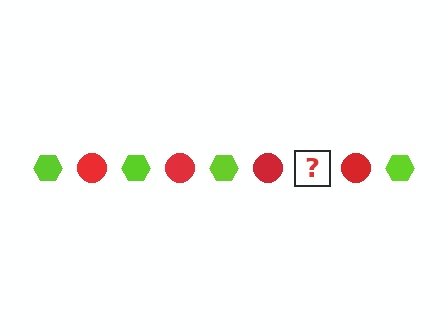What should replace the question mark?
The question mark should be replaced with a lime hexagon.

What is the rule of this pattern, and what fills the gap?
The rule is that the pattern alternates between lime hexagon and red circle. The gap should be filled with a lime hexagon.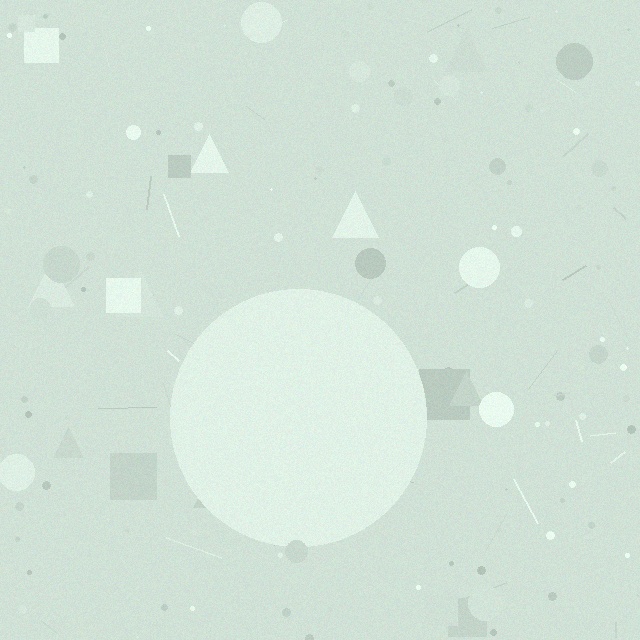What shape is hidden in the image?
A circle is hidden in the image.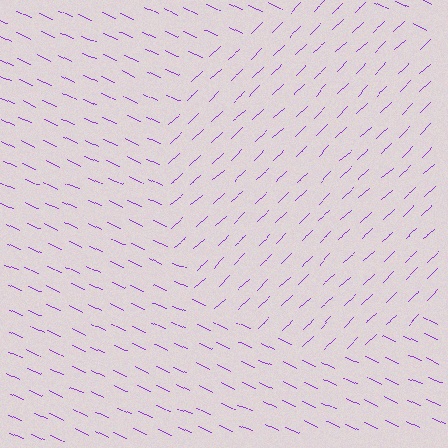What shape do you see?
I see a circle.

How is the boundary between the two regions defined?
The boundary is defined purely by a change in line orientation (approximately 68 degrees difference). All lines are the same color and thickness.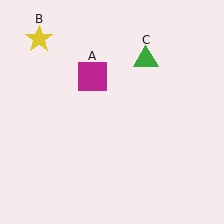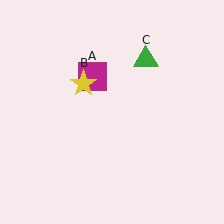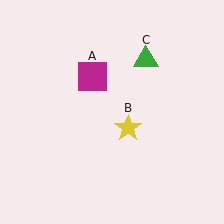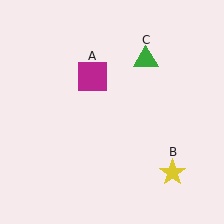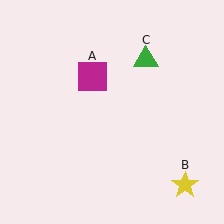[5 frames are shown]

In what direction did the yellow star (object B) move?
The yellow star (object B) moved down and to the right.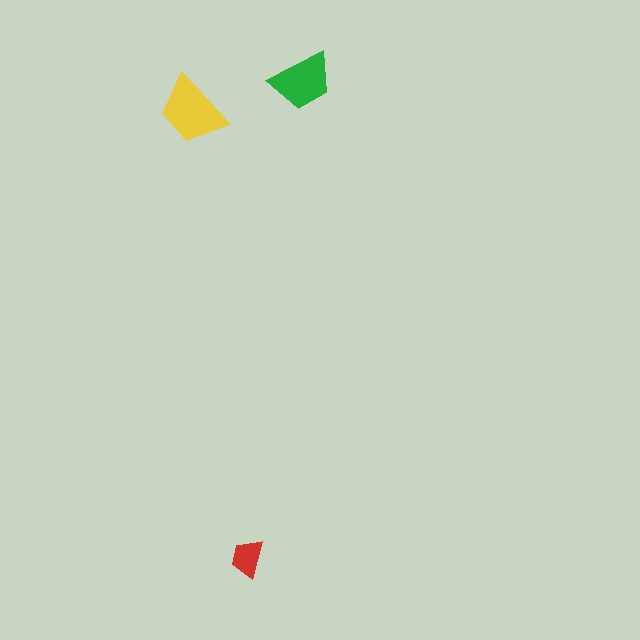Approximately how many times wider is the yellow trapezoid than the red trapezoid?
About 2 times wider.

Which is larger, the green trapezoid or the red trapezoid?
The green one.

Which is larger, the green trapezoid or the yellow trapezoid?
The yellow one.